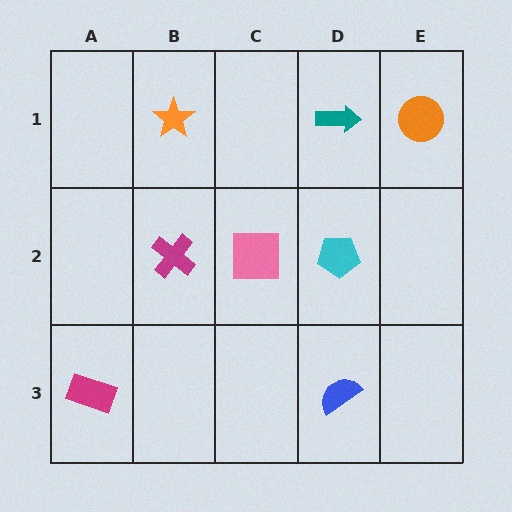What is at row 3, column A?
A magenta rectangle.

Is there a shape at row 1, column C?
No, that cell is empty.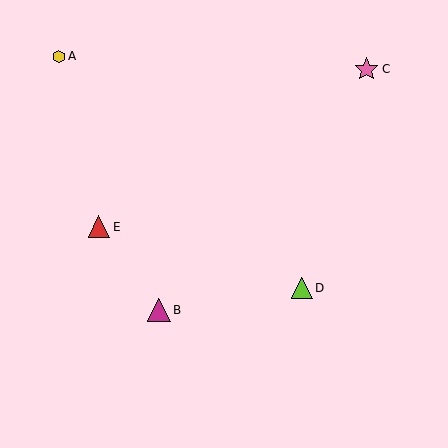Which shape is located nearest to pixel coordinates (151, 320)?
The magenta triangle (labeled B) at (159, 310) is nearest to that location.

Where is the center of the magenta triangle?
The center of the magenta triangle is at (159, 310).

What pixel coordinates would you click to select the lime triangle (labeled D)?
Click at (302, 288) to select the lime triangle D.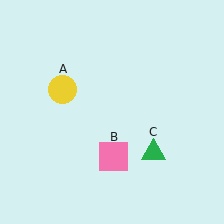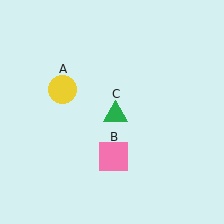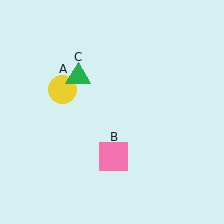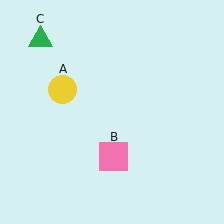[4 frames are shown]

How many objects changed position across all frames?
1 object changed position: green triangle (object C).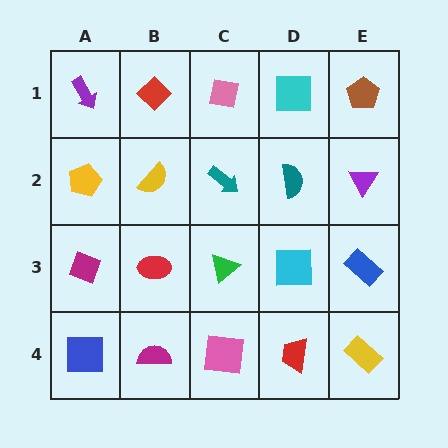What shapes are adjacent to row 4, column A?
A magenta diamond (row 3, column A), a magenta semicircle (row 4, column B).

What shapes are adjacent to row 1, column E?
A purple triangle (row 2, column E), a cyan square (row 1, column D).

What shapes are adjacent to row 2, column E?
A brown pentagon (row 1, column E), a blue rectangle (row 3, column E), a teal semicircle (row 2, column D).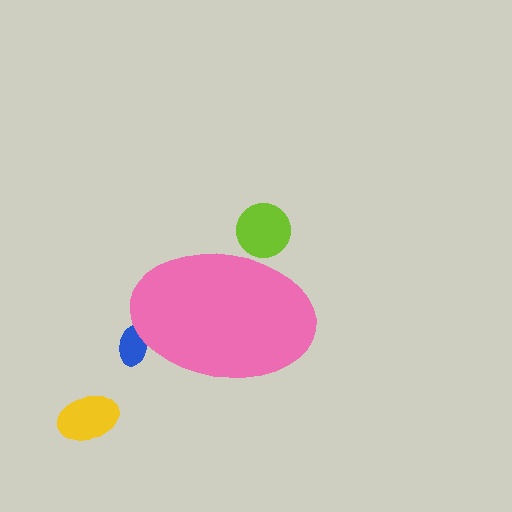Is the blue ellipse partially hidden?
Yes, the blue ellipse is partially hidden behind the pink ellipse.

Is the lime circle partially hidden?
Yes, the lime circle is partially hidden behind the pink ellipse.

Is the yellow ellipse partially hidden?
No, the yellow ellipse is fully visible.